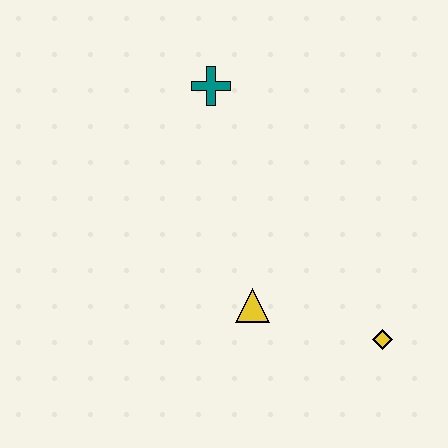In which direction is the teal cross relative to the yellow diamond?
The teal cross is above the yellow diamond.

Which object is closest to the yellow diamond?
The yellow triangle is closest to the yellow diamond.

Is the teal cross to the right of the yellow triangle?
No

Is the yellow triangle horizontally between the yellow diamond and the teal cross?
Yes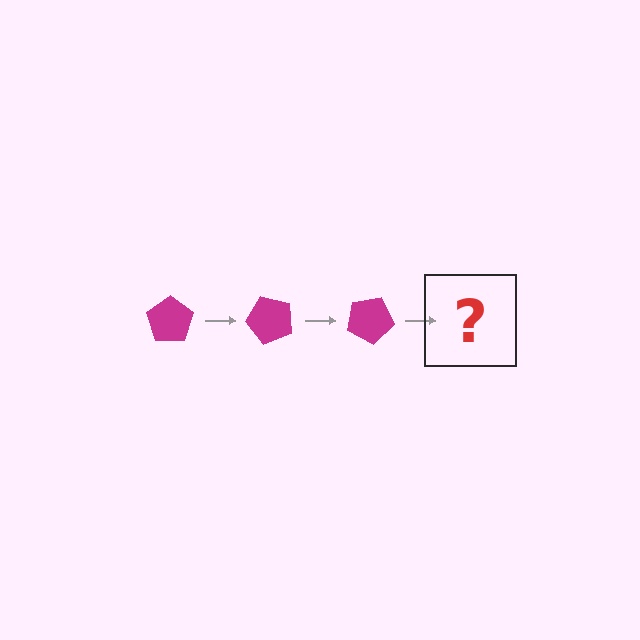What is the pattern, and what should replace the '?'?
The pattern is that the pentagon rotates 50 degrees each step. The '?' should be a magenta pentagon rotated 150 degrees.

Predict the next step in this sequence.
The next step is a magenta pentagon rotated 150 degrees.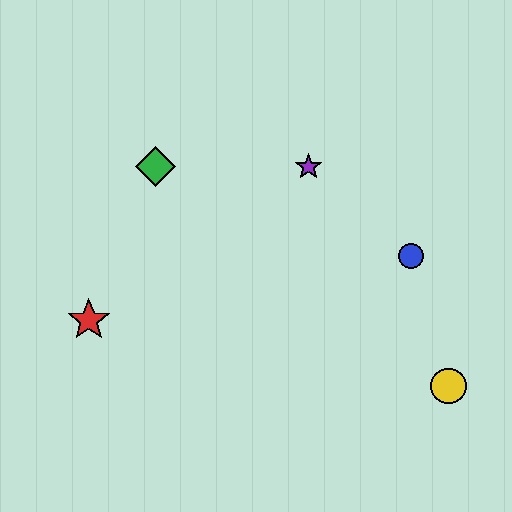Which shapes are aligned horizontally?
The green diamond, the purple star are aligned horizontally.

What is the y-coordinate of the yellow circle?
The yellow circle is at y≈386.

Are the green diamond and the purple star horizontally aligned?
Yes, both are at y≈167.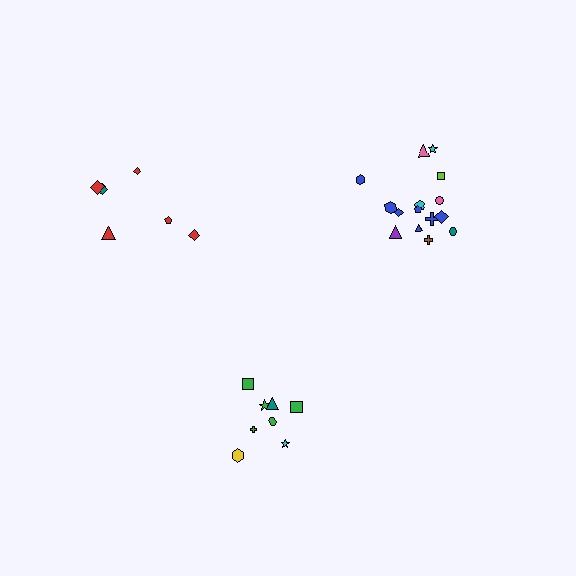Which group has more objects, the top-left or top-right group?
The top-right group.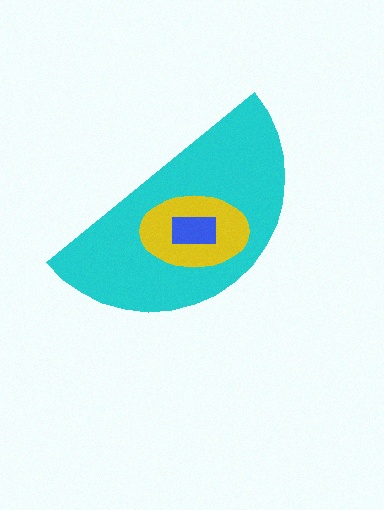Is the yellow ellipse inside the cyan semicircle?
Yes.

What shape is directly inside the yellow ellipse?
The blue rectangle.